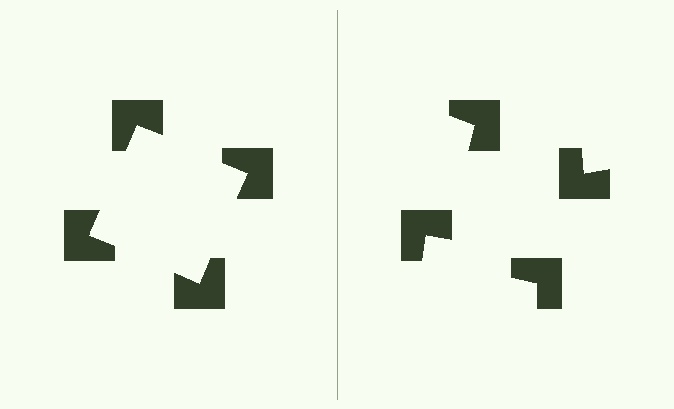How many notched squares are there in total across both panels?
8 — 4 on each side.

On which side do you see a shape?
An illusory square appears on the left side. On the right side the wedge cuts are rotated, so no coherent shape forms.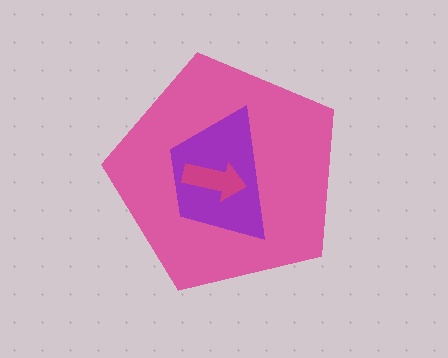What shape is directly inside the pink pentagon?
The purple trapezoid.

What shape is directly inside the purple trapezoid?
The magenta arrow.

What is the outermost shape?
The pink pentagon.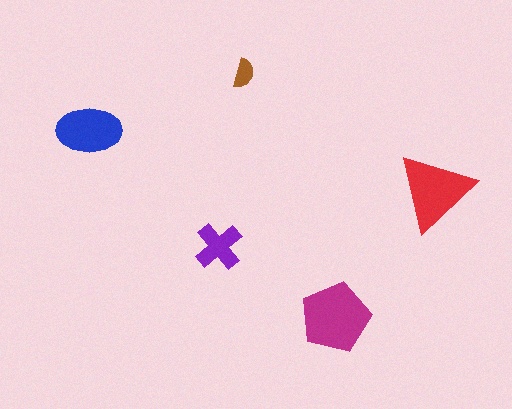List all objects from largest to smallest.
The magenta pentagon, the red triangle, the blue ellipse, the purple cross, the brown semicircle.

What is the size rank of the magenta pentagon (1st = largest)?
1st.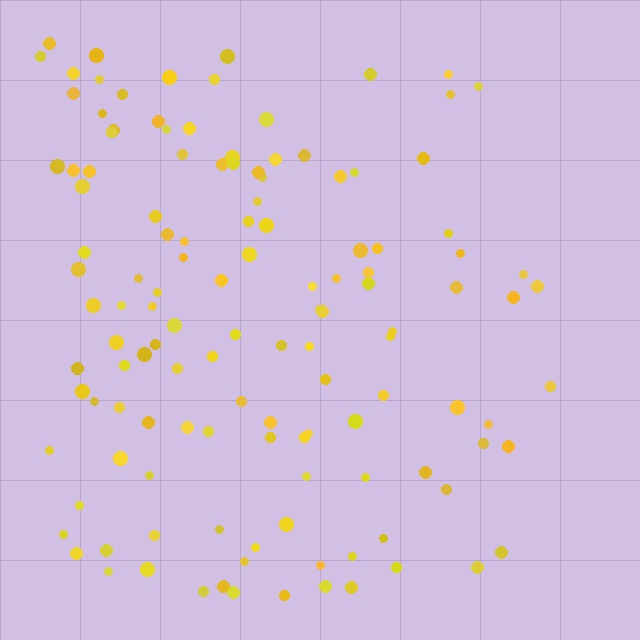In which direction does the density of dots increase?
From right to left, with the left side densest.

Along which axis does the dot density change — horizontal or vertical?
Horizontal.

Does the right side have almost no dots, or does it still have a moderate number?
Still a moderate number, just noticeably fewer than the left.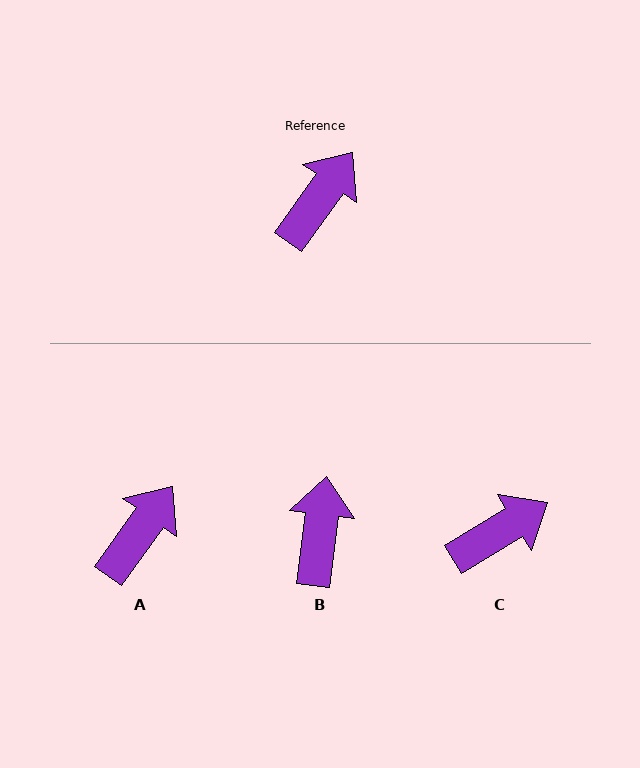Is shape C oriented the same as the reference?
No, it is off by about 23 degrees.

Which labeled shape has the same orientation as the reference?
A.